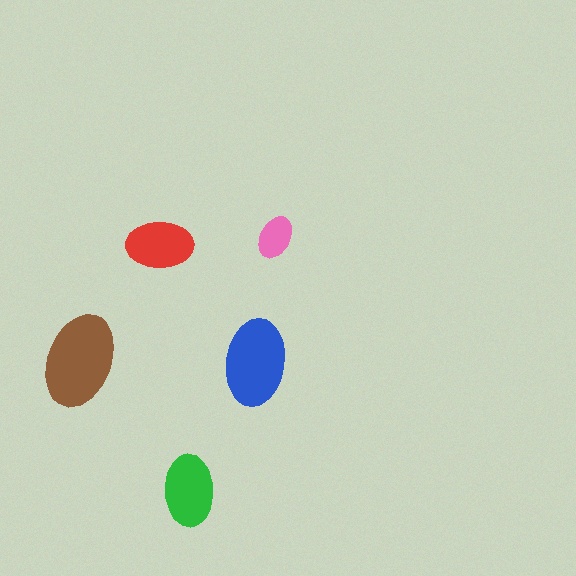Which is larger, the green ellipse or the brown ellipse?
The brown one.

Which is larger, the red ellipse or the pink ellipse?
The red one.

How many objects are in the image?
There are 5 objects in the image.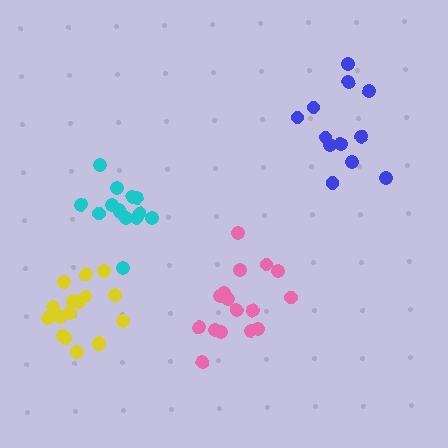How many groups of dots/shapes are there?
There are 4 groups.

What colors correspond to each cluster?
The clusters are colored: pink, yellow, cyan, blue.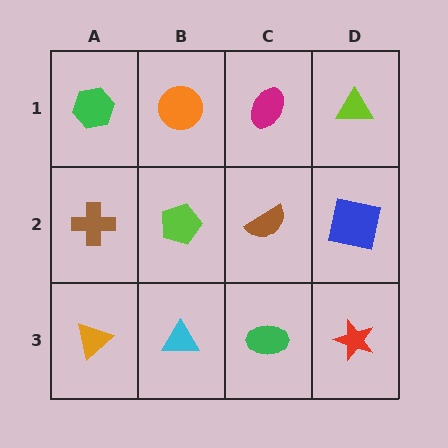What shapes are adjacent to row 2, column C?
A magenta ellipse (row 1, column C), a green ellipse (row 3, column C), a lime pentagon (row 2, column B), a blue square (row 2, column D).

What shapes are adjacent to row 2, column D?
A lime triangle (row 1, column D), a red star (row 3, column D), a brown semicircle (row 2, column C).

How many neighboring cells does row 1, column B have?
3.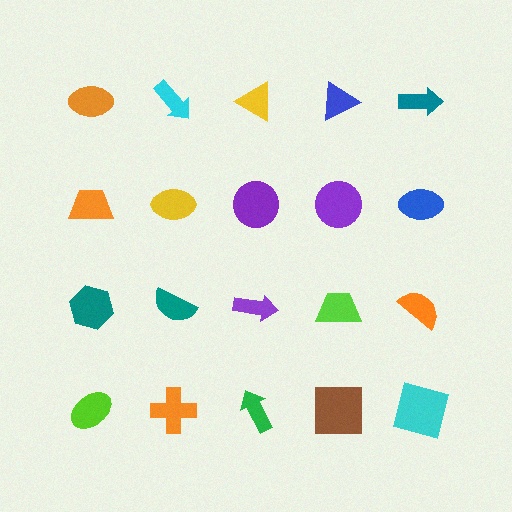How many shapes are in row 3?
5 shapes.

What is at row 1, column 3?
A yellow triangle.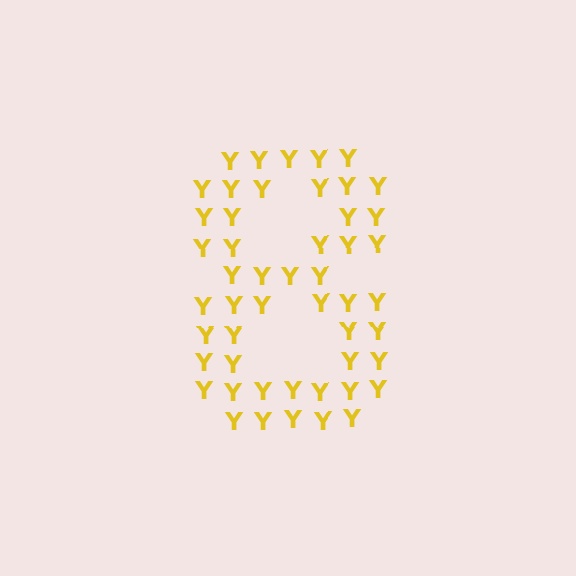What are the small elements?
The small elements are letter Y's.